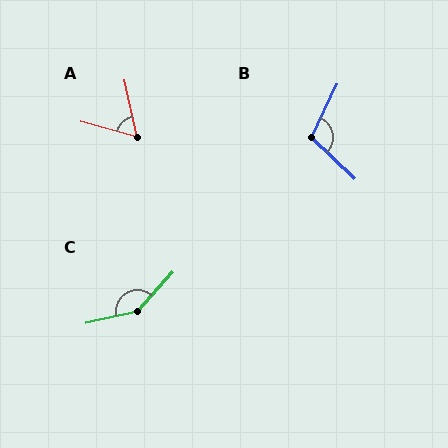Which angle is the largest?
C, at approximately 144 degrees.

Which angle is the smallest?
A, at approximately 63 degrees.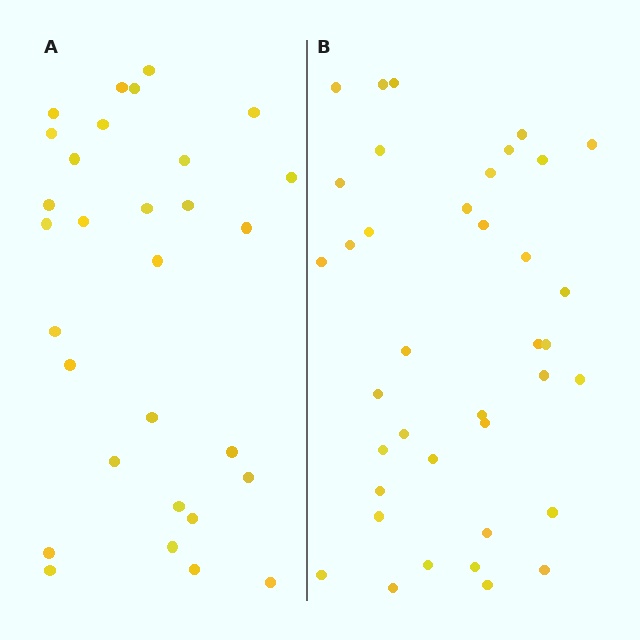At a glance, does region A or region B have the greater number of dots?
Region B (the right region) has more dots.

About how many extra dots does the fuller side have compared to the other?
Region B has roughly 8 or so more dots than region A.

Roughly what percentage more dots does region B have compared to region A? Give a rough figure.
About 25% more.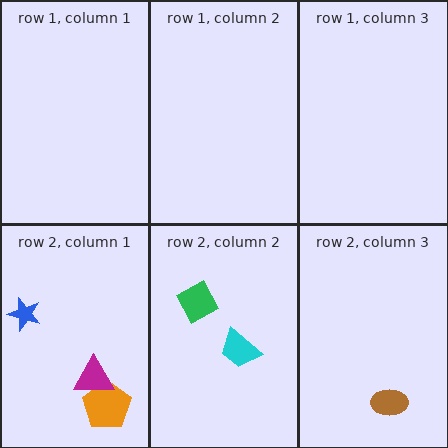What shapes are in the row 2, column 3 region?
The brown ellipse.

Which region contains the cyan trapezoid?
The row 2, column 2 region.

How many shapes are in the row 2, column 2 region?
2.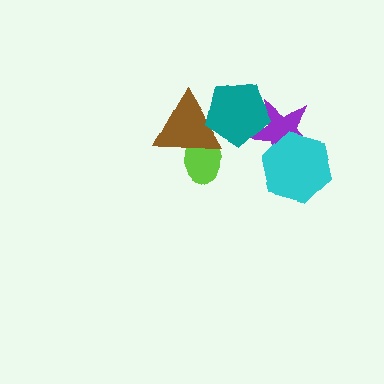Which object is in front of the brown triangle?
The teal pentagon is in front of the brown triangle.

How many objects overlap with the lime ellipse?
1 object overlaps with the lime ellipse.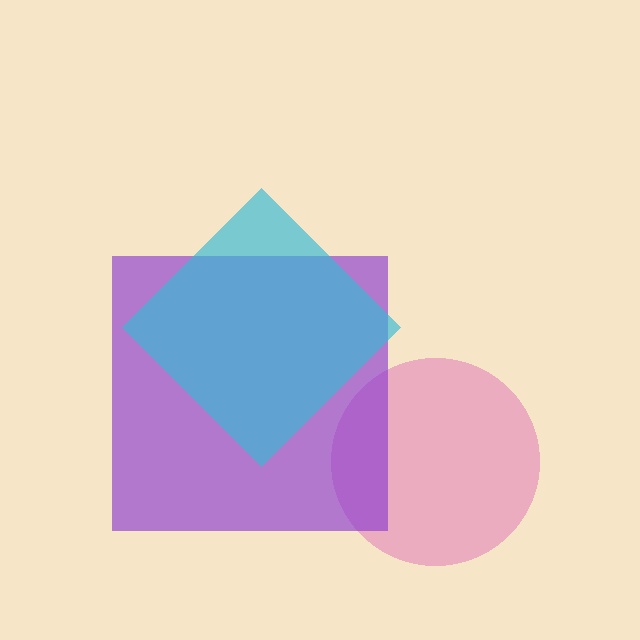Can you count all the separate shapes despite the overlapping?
Yes, there are 3 separate shapes.